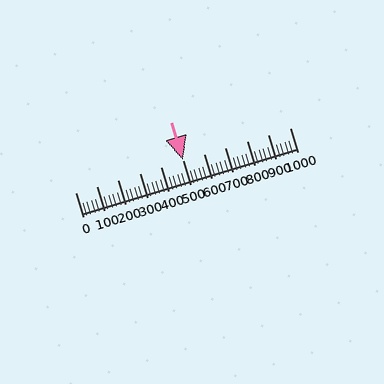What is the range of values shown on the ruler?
The ruler shows values from 0 to 1000.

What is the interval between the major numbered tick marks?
The major tick marks are spaced 100 units apart.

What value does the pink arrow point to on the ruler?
The pink arrow points to approximately 500.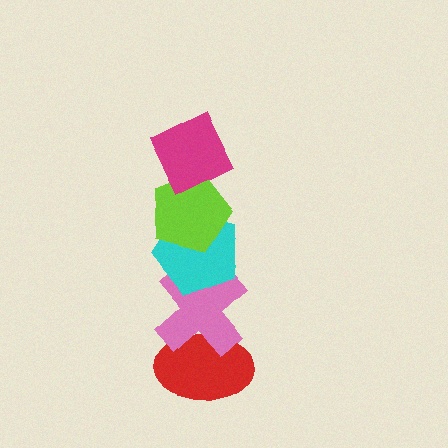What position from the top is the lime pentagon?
The lime pentagon is 2nd from the top.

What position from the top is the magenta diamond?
The magenta diamond is 1st from the top.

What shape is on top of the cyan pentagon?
The lime pentagon is on top of the cyan pentagon.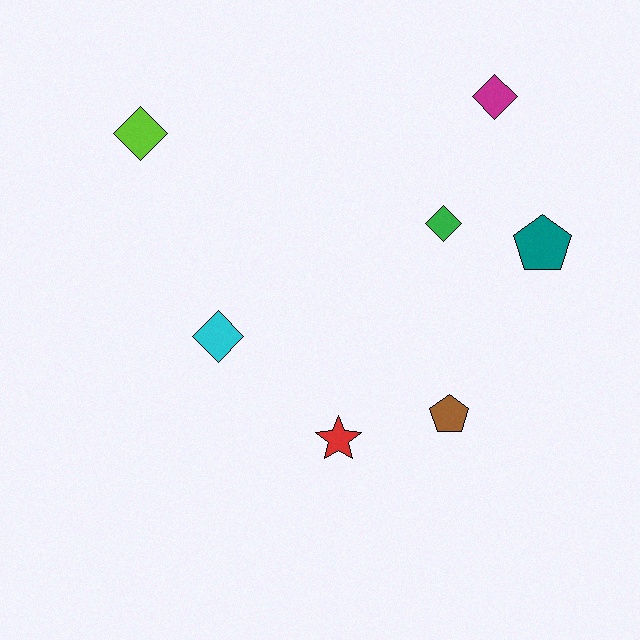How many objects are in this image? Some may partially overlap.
There are 7 objects.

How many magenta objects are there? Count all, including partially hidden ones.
There is 1 magenta object.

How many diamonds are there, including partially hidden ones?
There are 4 diamonds.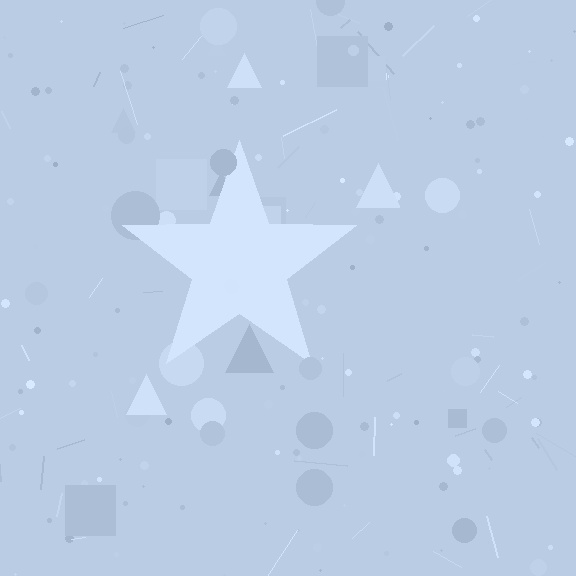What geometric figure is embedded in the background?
A star is embedded in the background.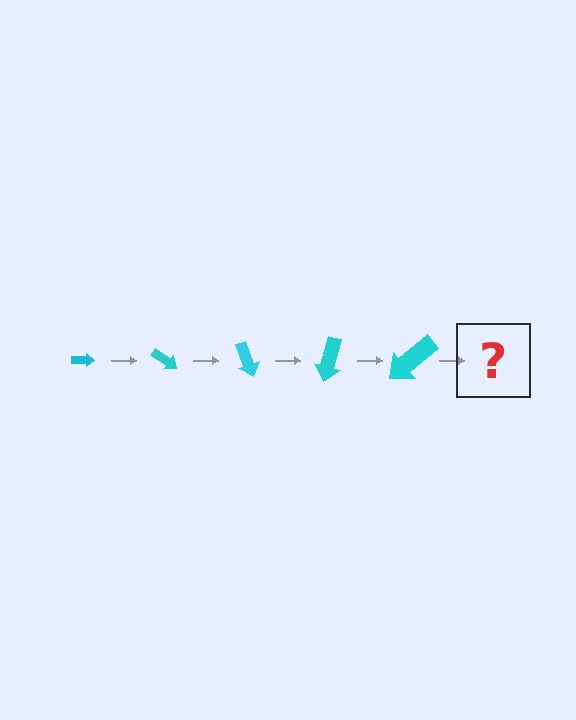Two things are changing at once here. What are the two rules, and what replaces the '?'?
The two rules are that the arrow grows larger each step and it rotates 35 degrees each step. The '?' should be an arrow, larger than the previous one and rotated 175 degrees from the start.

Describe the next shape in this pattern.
It should be an arrow, larger than the previous one and rotated 175 degrees from the start.